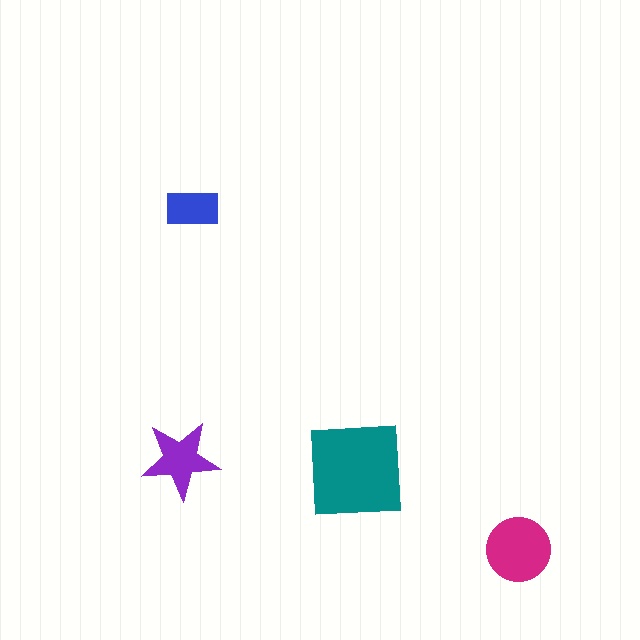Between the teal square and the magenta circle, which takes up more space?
The teal square.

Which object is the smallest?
The blue rectangle.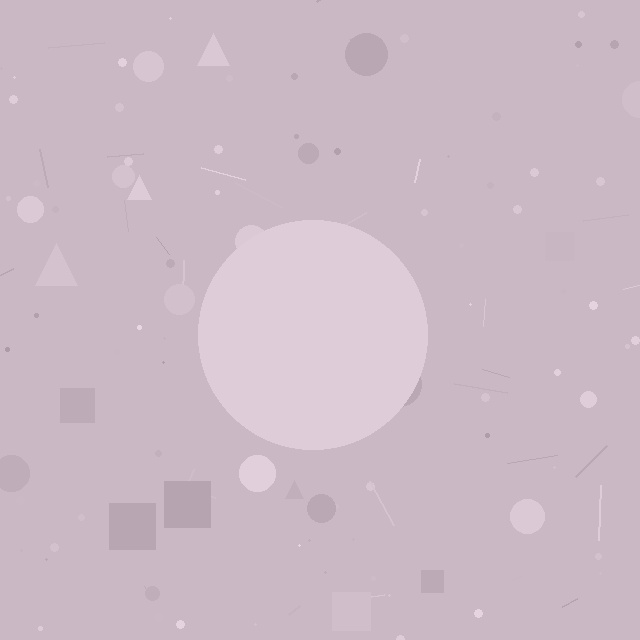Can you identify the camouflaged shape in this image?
The camouflaged shape is a circle.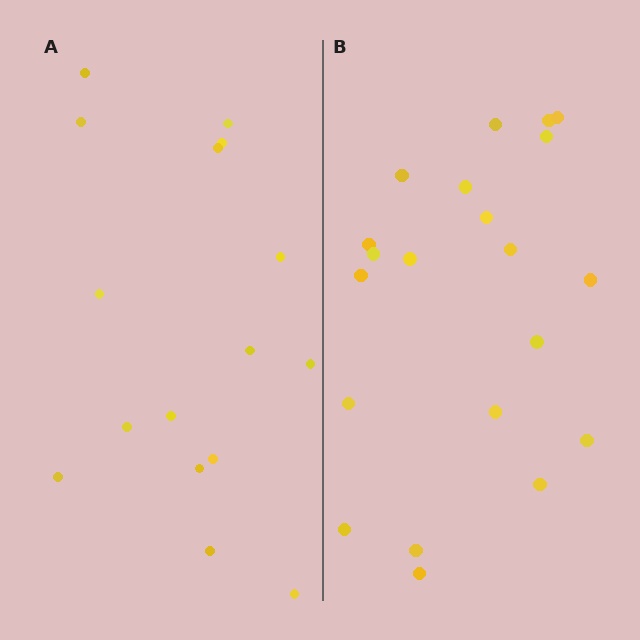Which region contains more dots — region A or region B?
Region B (the right region) has more dots.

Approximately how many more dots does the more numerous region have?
Region B has about 5 more dots than region A.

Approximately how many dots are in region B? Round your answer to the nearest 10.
About 20 dots. (The exact count is 21, which rounds to 20.)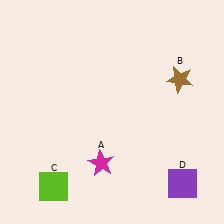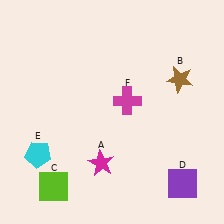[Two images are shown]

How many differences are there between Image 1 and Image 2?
There are 2 differences between the two images.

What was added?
A cyan pentagon (E), a magenta cross (F) were added in Image 2.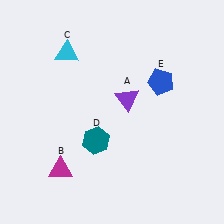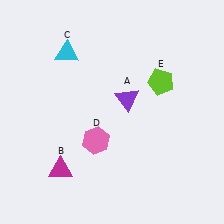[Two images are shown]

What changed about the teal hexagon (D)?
In Image 1, D is teal. In Image 2, it changed to pink.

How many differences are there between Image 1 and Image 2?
There are 2 differences between the two images.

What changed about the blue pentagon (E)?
In Image 1, E is blue. In Image 2, it changed to lime.